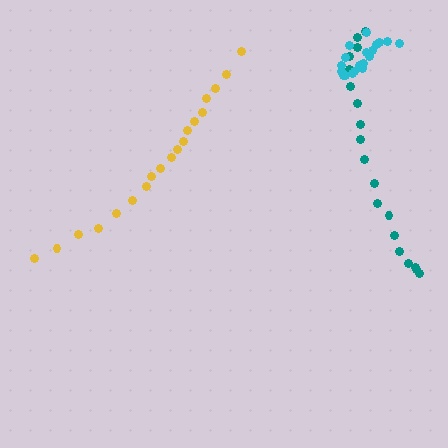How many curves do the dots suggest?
There are 3 distinct paths.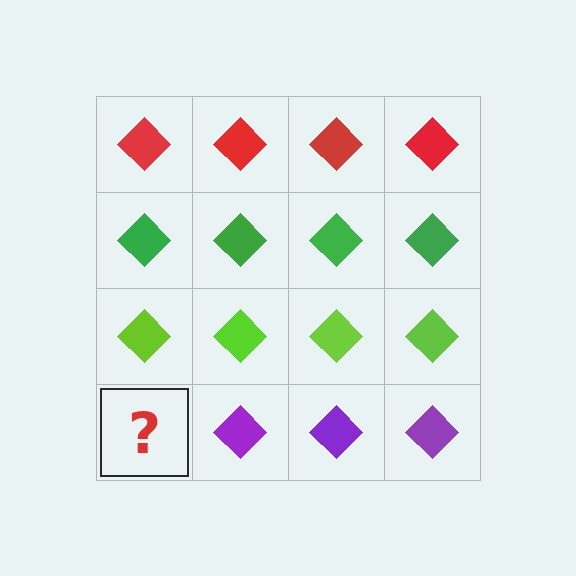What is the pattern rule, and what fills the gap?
The rule is that each row has a consistent color. The gap should be filled with a purple diamond.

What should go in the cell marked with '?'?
The missing cell should contain a purple diamond.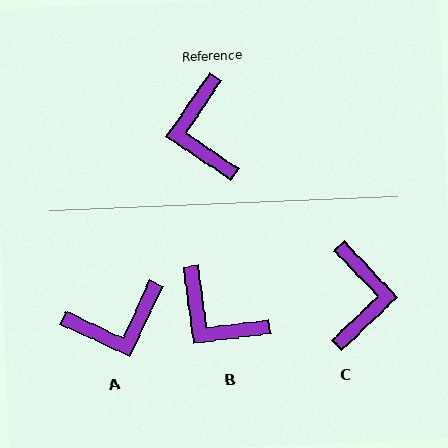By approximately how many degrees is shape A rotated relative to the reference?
Approximately 99 degrees counter-clockwise.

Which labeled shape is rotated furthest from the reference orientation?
C, about 167 degrees away.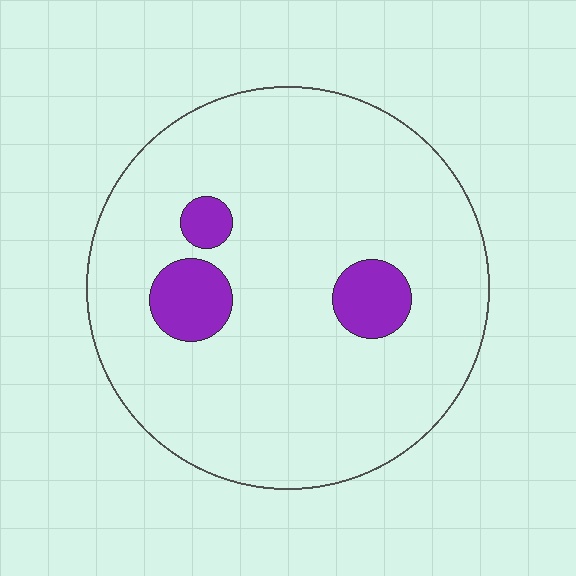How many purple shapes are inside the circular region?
3.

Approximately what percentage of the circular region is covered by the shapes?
Approximately 10%.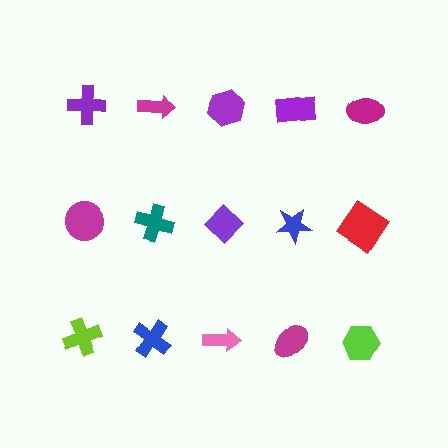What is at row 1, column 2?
A magenta arrow.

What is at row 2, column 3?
A purple diamond.